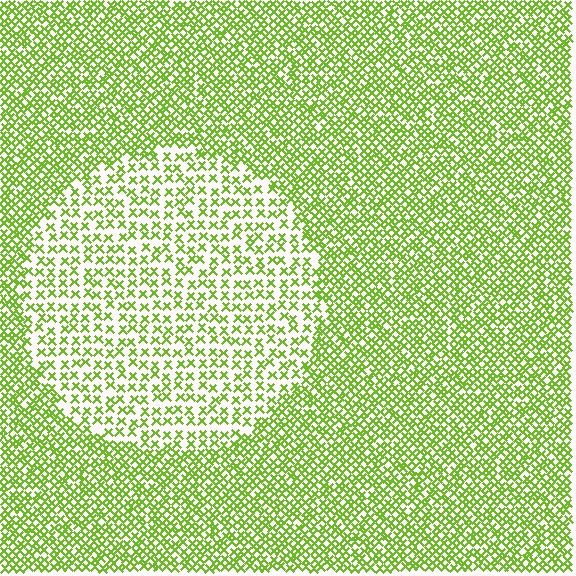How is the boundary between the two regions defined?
The boundary is defined by a change in element density (approximately 2.0x ratio). All elements are the same color, size, and shape.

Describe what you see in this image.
The image contains small lime elements arranged at two different densities. A circle-shaped region is visible where the elements are less densely packed than the surrounding area.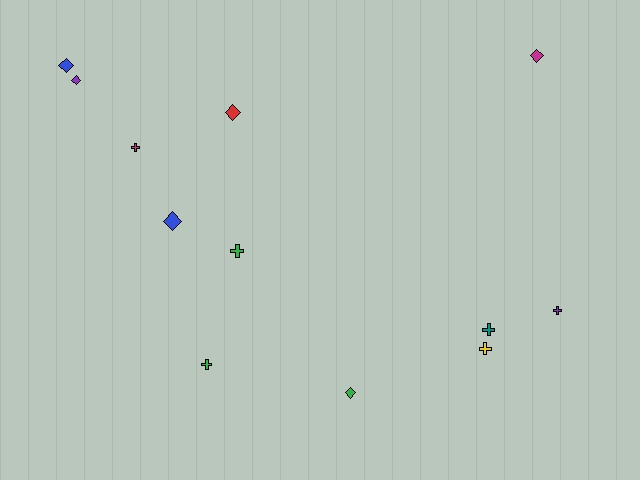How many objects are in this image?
There are 12 objects.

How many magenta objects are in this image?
There are 2 magenta objects.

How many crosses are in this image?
There are 6 crosses.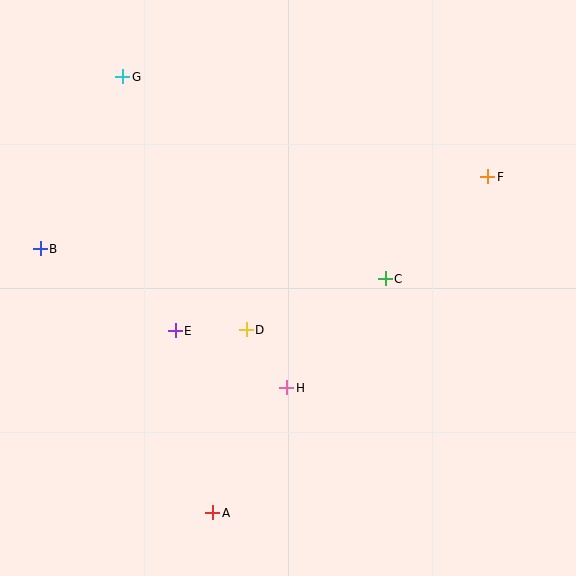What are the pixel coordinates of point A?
Point A is at (213, 513).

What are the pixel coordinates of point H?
Point H is at (287, 388).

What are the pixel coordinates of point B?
Point B is at (40, 249).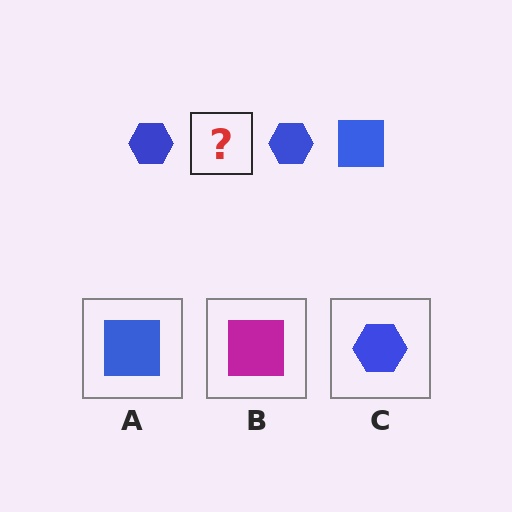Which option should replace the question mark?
Option A.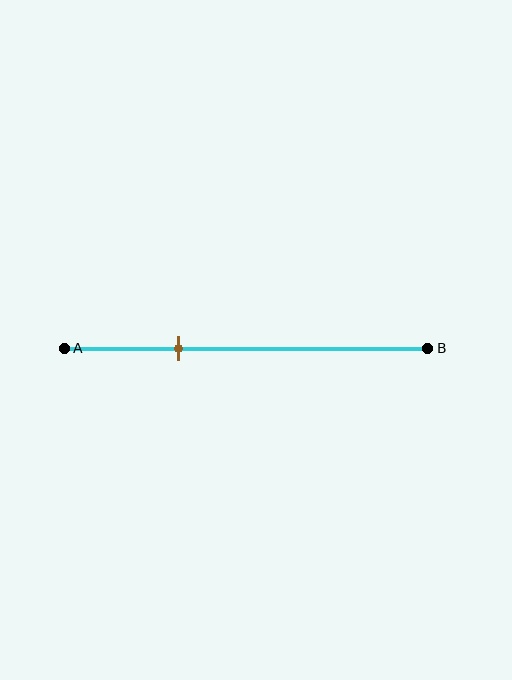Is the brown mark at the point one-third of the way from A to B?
Yes, the mark is approximately at the one-third point.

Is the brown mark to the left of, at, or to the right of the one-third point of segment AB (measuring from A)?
The brown mark is approximately at the one-third point of segment AB.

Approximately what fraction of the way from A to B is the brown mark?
The brown mark is approximately 30% of the way from A to B.